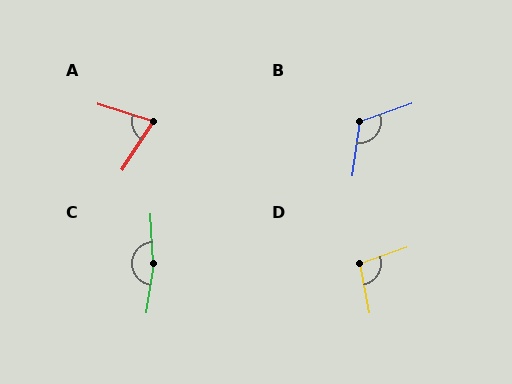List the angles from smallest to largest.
A (75°), D (98°), B (117°), C (168°).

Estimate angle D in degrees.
Approximately 98 degrees.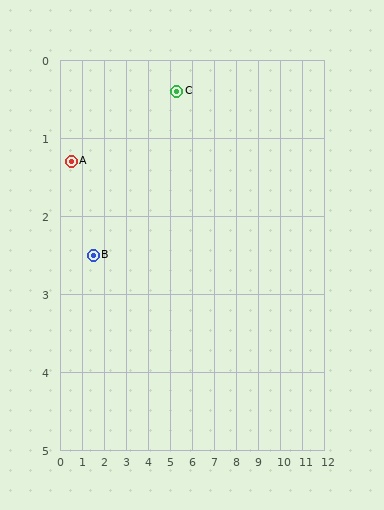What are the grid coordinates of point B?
Point B is at approximately (1.5, 2.5).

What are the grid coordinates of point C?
Point C is at approximately (5.3, 0.4).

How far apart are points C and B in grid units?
Points C and B are about 4.3 grid units apart.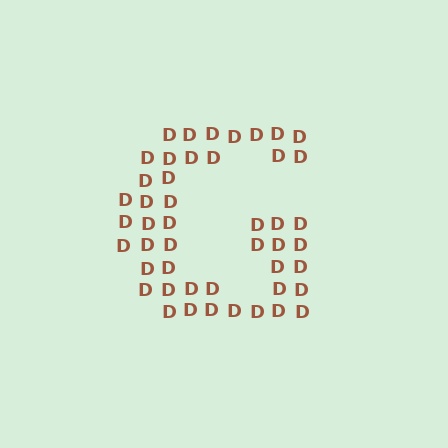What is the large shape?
The large shape is the letter G.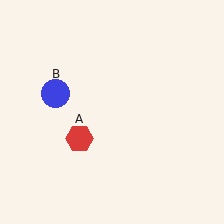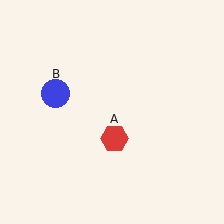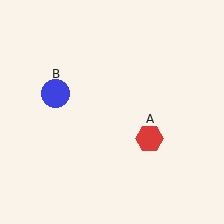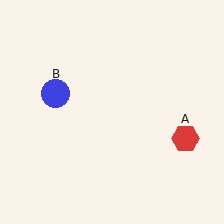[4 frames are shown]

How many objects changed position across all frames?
1 object changed position: red hexagon (object A).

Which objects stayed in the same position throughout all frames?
Blue circle (object B) remained stationary.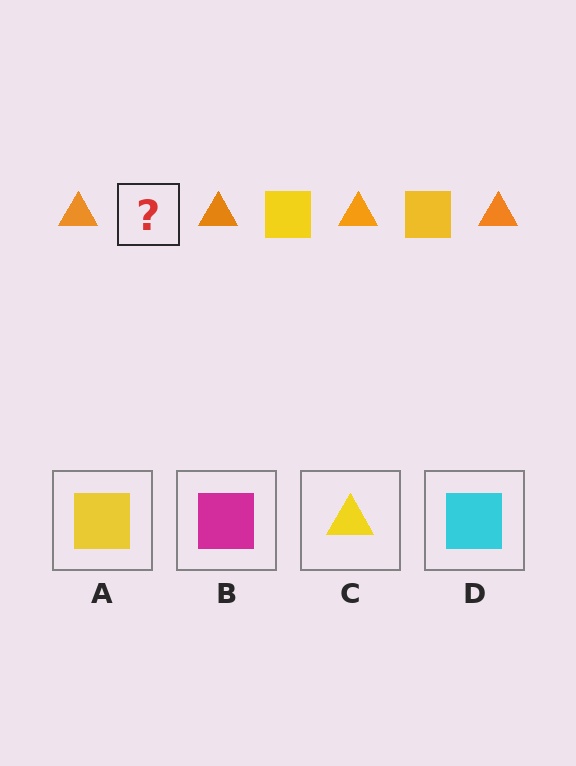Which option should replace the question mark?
Option A.